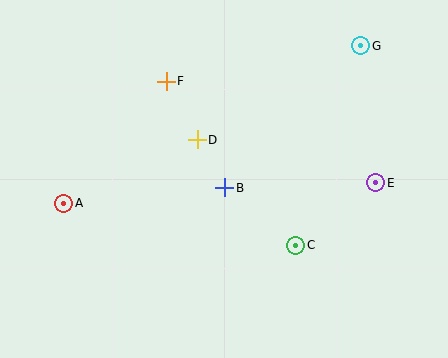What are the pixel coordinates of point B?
Point B is at (225, 188).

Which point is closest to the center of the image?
Point B at (225, 188) is closest to the center.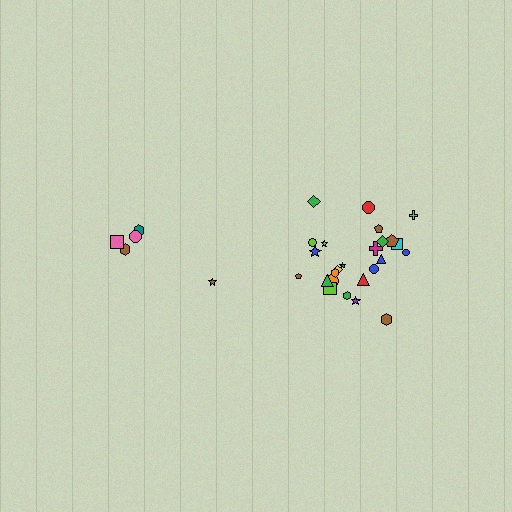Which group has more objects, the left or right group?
The right group.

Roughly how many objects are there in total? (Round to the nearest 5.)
Roughly 30 objects in total.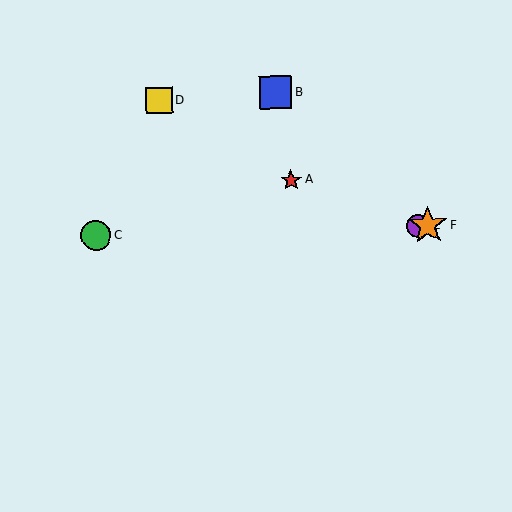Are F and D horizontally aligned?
No, F is at y≈225 and D is at y≈100.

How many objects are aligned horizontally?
3 objects (C, E, F) are aligned horizontally.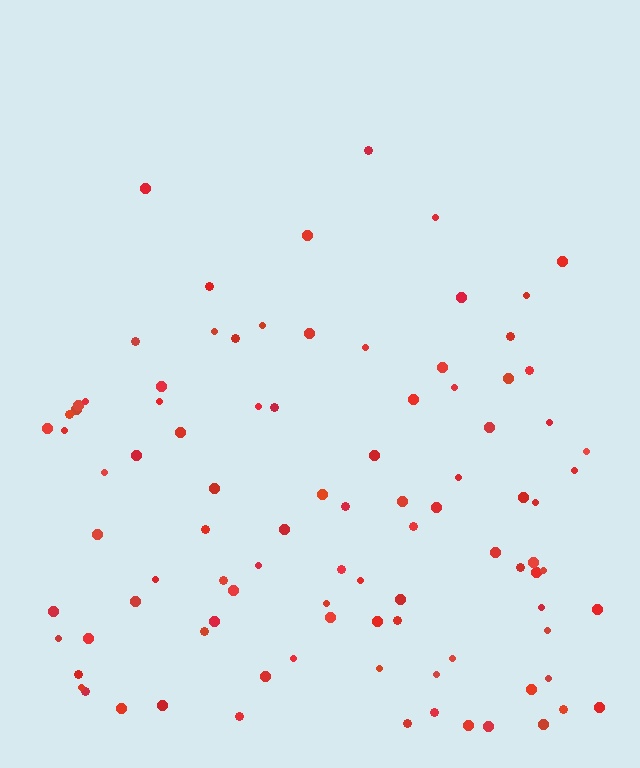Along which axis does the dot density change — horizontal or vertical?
Vertical.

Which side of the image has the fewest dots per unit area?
The top.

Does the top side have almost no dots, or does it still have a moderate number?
Still a moderate number, just noticeably fewer than the bottom.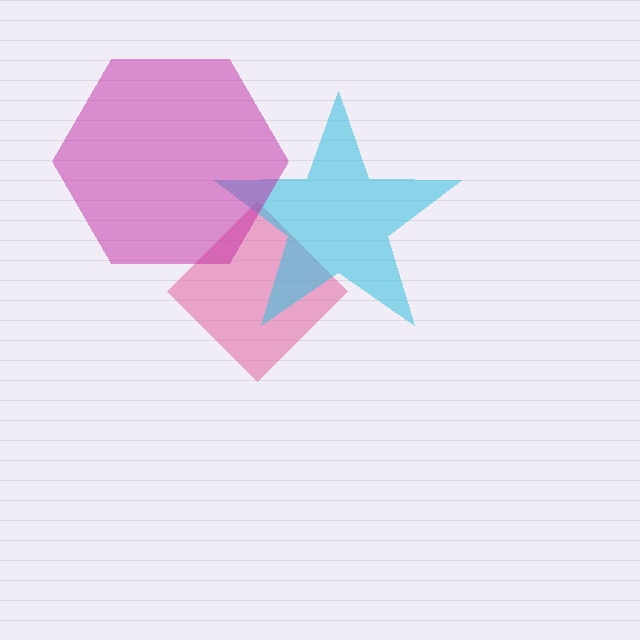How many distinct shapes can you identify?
There are 3 distinct shapes: a pink diamond, a cyan star, a magenta hexagon.